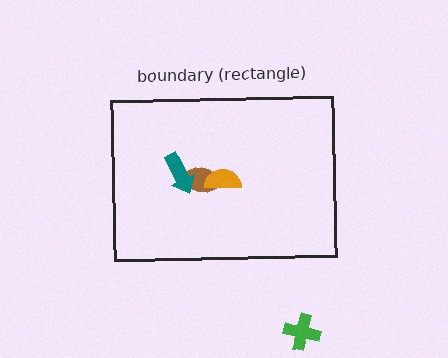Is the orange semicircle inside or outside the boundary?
Inside.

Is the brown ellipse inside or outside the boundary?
Inside.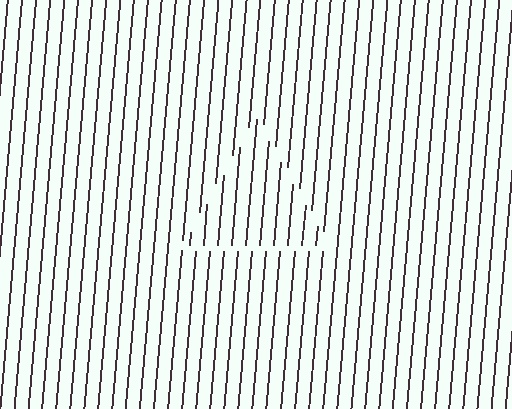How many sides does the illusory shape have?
3 sides — the line-ends trace a triangle.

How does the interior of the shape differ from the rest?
The interior of the shape contains the same grating, shifted by half a period — the contour is defined by the phase discontinuity where line-ends from the inner and outer gratings abut.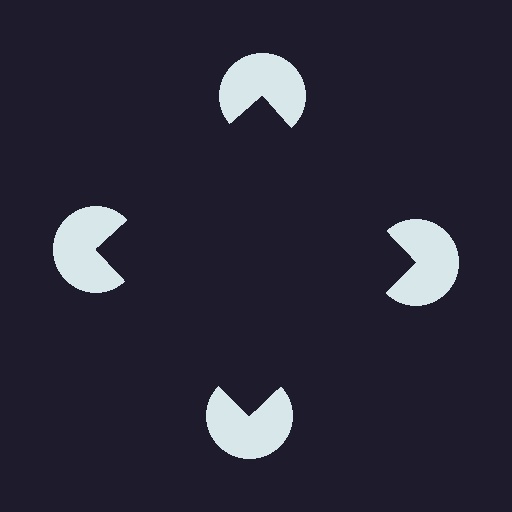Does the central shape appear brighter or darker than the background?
It typically appears slightly darker than the background, even though no actual brightness change is drawn.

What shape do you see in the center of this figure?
An illusory square — its edges are inferred from the aligned wedge cuts in the pac-man discs, not physically drawn.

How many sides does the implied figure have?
4 sides.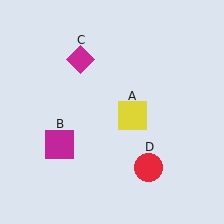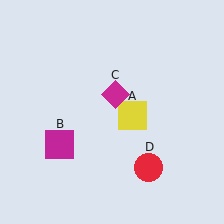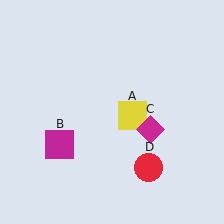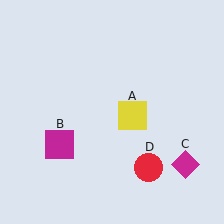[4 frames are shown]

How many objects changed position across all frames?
1 object changed position: magenta diamond (object C).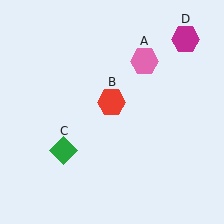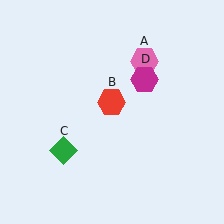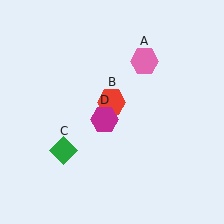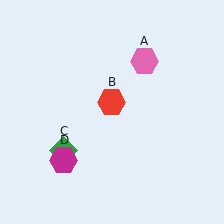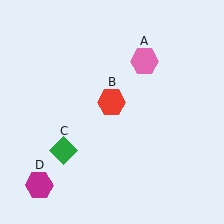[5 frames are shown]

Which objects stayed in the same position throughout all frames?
Pink hexagon (object A) and red hexagon (object B) and green diamond (object C) remained stationary.